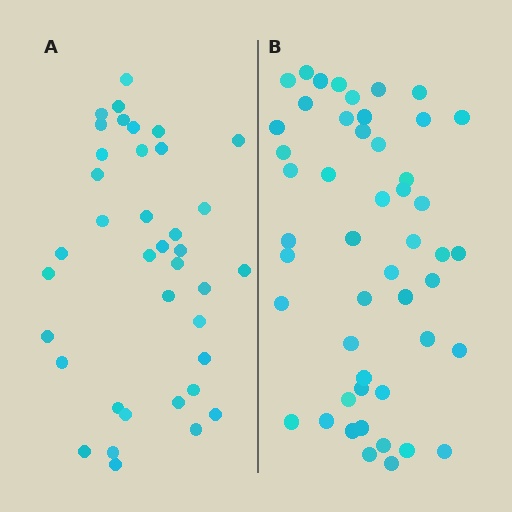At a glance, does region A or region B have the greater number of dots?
Region B (the right region) has more dots.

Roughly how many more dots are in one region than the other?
Region B has roughly 12 or so more dots than region A.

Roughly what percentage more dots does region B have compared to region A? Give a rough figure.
About 30% more.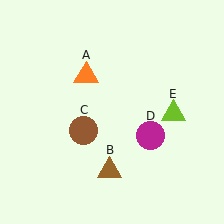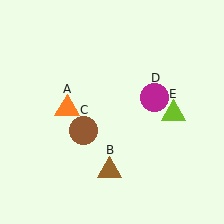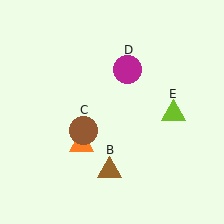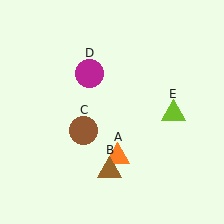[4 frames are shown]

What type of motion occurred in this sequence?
The orange triangle (object A), magenta circle (object D) rotated counterclockwise around the center of the scene.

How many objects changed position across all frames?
2 objects changed position: orange triangle (object A), magenta circle (object D).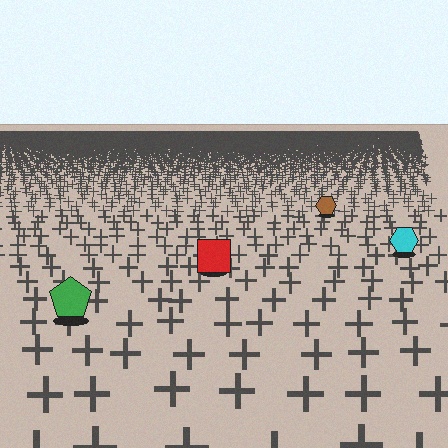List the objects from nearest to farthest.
From nearest to farthest: the green pentagon, the red square, the cyan hexagon, the brown hexagon.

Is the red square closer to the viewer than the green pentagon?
No. The green pentagon is closer — you can tell from the texture gradient: the ground texture is coarser near it.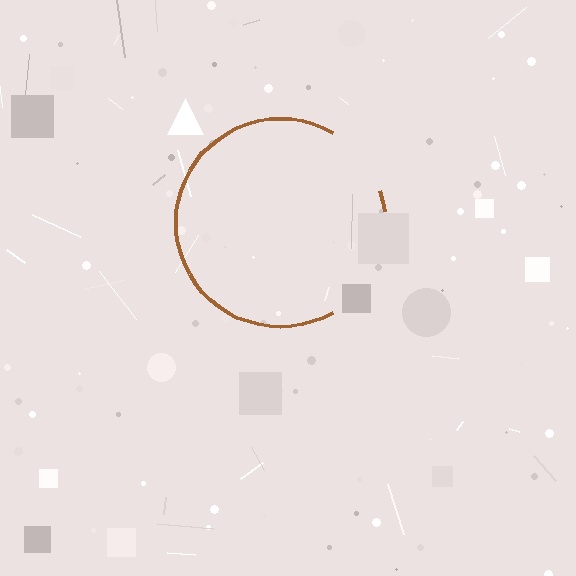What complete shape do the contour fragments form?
The contour fragments form a circle.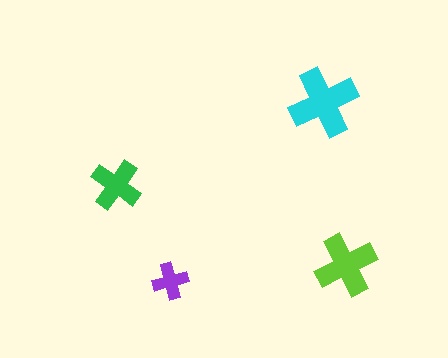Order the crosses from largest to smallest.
the cyan one, the lime one, the green one, the purple one.